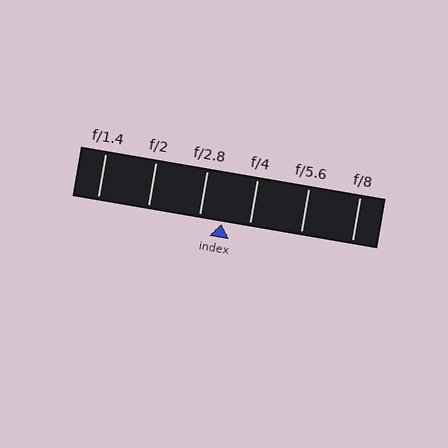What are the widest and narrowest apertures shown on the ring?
The widest aperture shown is f/1.4 and the narrowest is f/8.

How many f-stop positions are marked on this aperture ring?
There are 6 f-stop positions marked.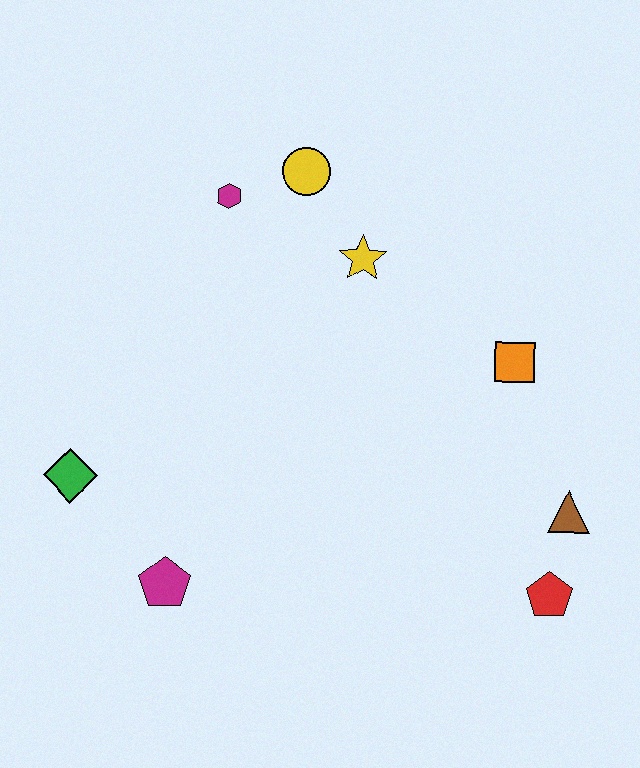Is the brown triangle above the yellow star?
No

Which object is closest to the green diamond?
The magenta pentagon is closest to the green diamond.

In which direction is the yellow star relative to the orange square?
The yellow star is to the left of the orange square.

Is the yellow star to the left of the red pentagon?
Yes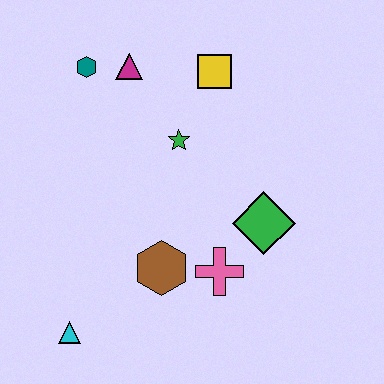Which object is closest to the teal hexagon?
The magenta triangle is closest to the teal hexagon.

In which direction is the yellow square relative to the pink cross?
The yellow square is above the pink cross.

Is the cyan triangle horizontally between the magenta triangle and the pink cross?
No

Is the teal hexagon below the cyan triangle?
No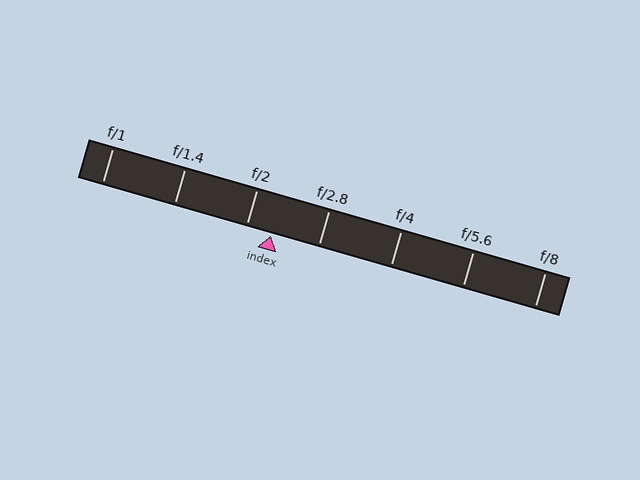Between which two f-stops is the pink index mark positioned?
The index mark is between f/2 and f/2.8.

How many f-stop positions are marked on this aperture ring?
There are 7 f-stop positions marked.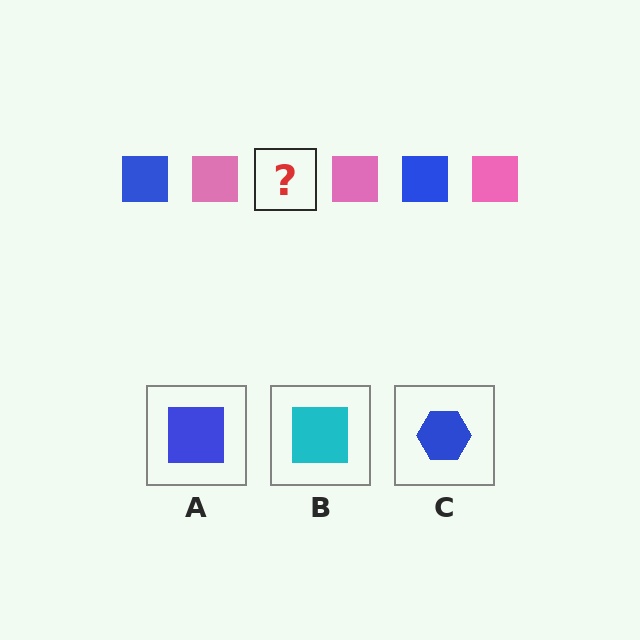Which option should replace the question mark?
Option A.